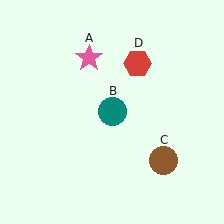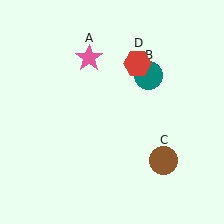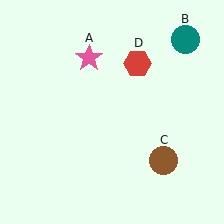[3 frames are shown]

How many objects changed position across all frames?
1 object changed position: teal circle (object B).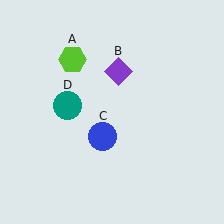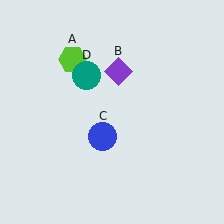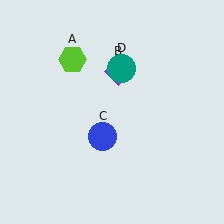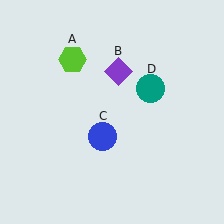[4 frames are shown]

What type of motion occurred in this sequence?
The teal circle (object D) rotated clockwise around the center of the scene.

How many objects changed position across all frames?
1 object changed position: teal circle (object D).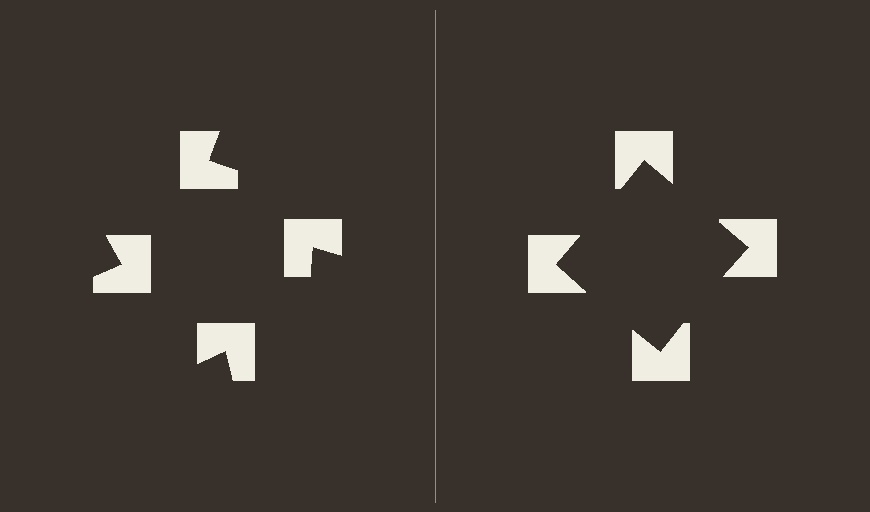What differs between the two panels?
The notched squares are positioned identically on both sides; only the wedge orientations differ. On the right they align to a square; on the left they are misaligned.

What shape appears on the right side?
An illusory square.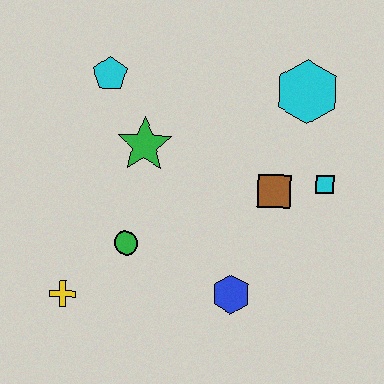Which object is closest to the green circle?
The yellow cross is closest to the green circle.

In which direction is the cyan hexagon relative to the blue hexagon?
The cyan hexagon is above the blue hexagon.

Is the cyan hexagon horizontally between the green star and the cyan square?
Yes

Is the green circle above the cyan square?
No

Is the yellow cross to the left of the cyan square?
Yes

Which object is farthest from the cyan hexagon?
The yellow cross is farthest from the cyan hexagon.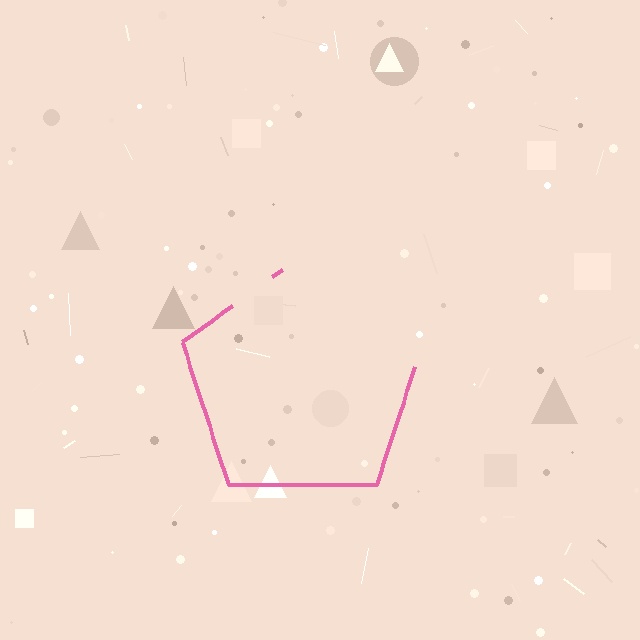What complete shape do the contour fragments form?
The contour fragments form a pentagon.